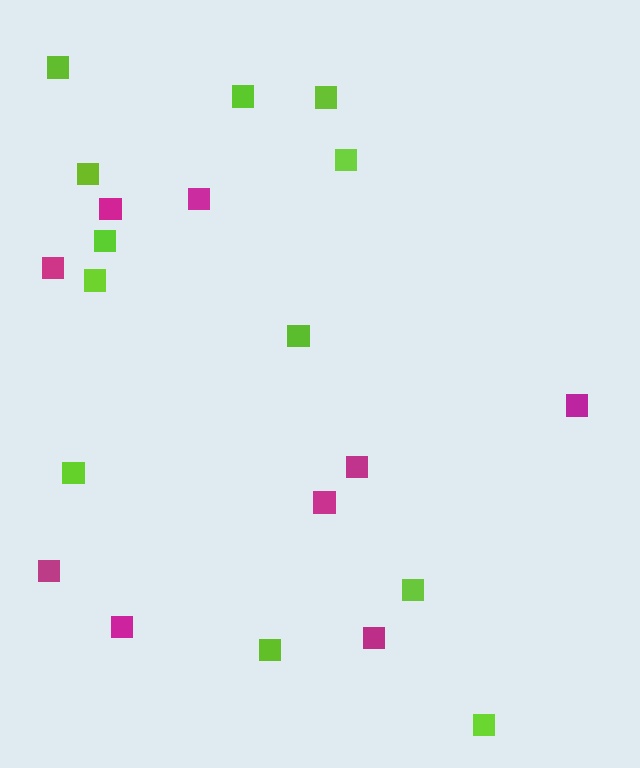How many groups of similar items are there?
There are 2 groups: one group of magenta squares (9) and one group of lime squares (12).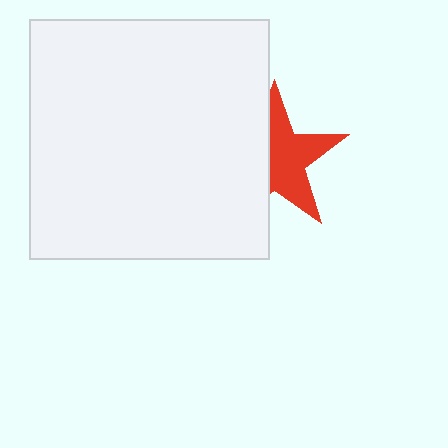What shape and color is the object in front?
The object in front is a white square.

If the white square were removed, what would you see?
You would see the complete red star.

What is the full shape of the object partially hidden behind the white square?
The partially hidden object is a red star.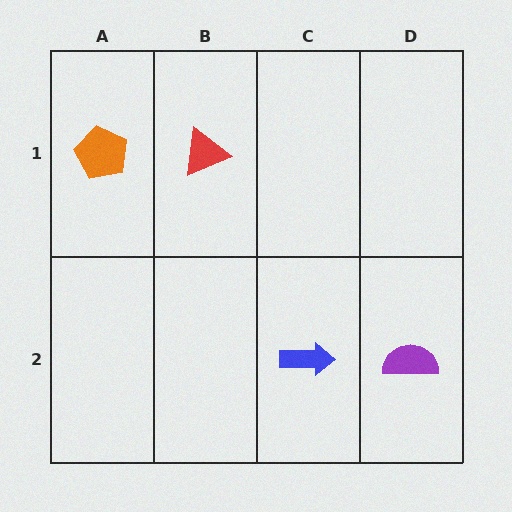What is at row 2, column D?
A purple semicircle.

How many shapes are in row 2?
2 shapes.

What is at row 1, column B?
A red triangle.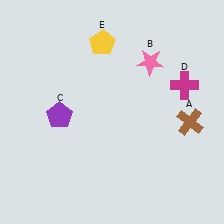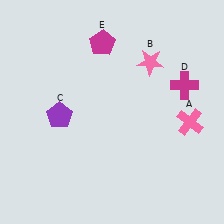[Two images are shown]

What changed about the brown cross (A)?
In Image 1, A is brown. In Image 2, it changed to pink.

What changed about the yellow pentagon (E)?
In Image 1, E is yellow. In Image 2, it changed to magenta.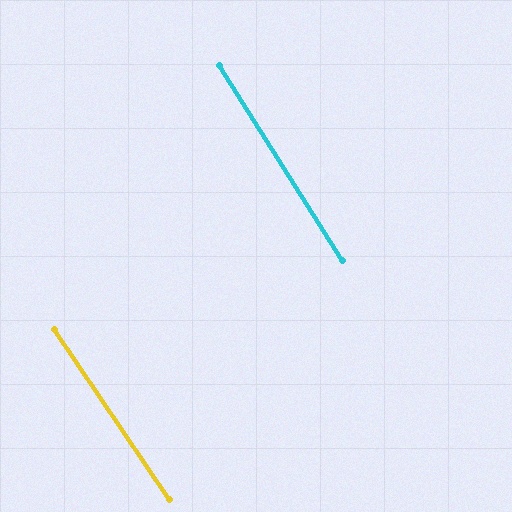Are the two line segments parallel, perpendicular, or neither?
Parallel — their directions differ by only 1.8°.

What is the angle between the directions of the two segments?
Approximately 2 degrees.